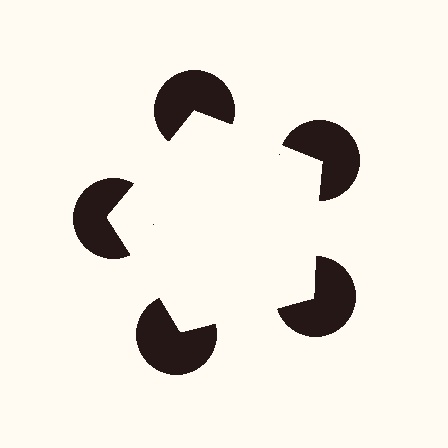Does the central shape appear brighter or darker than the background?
It typically appears slightly brighter than the background, even though no actual brightness change is drawn.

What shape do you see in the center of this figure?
An illusory pentagon — its edges are inferred from the aligned wedge cuts in the pac-man discs, not physically drawn.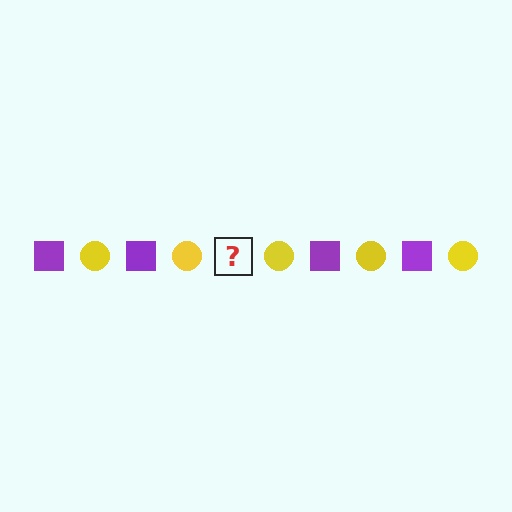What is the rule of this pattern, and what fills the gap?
The rule is that the pattern alternates between purple square and yellow circle. The gap should be filled with a purple square.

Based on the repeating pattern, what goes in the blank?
The blank should be a purple square.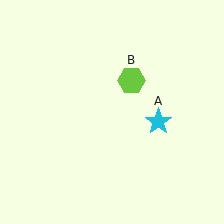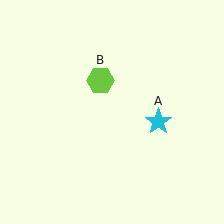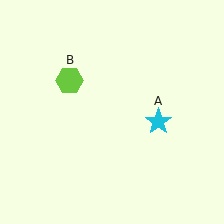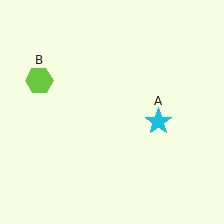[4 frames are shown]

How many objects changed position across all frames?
1 object changed position: lime hexagon (object B).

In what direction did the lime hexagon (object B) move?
The lime hexagon (object B) moved left.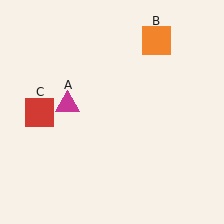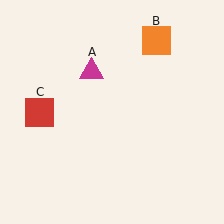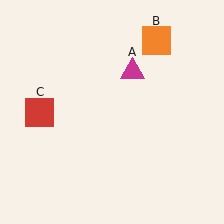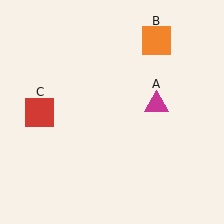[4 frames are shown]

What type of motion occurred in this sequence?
The magenta triangle (object A) rotated clockwise around the center of the scene.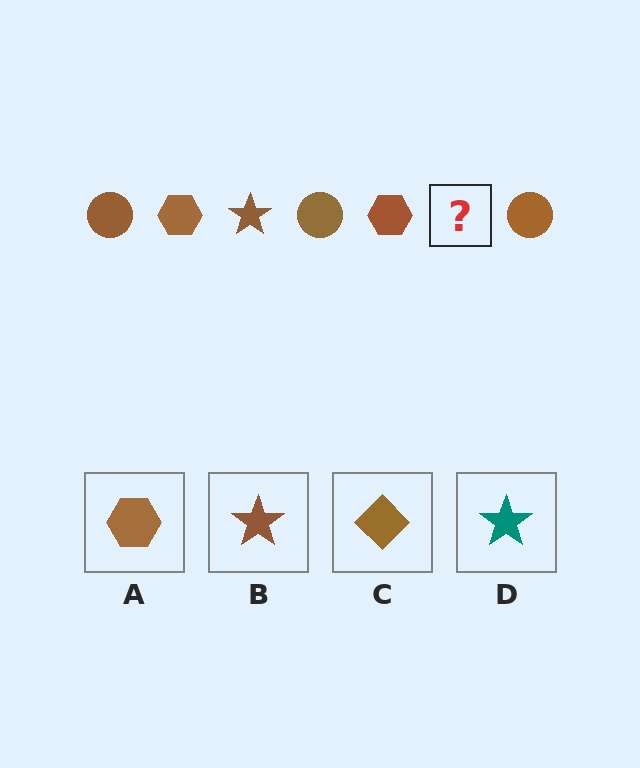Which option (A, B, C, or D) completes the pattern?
B.